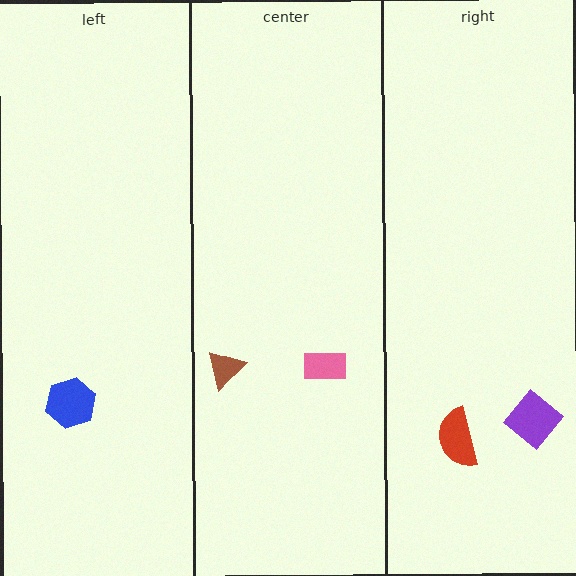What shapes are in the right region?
The purple diamond, the red semicircle.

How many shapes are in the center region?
2.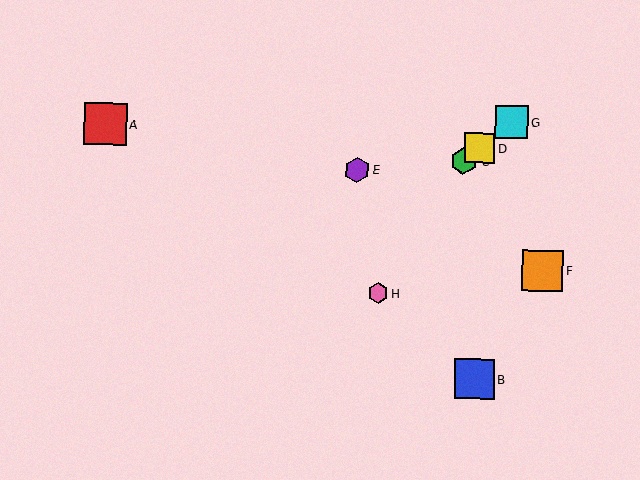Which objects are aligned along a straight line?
Objects C, D, G are aligned along a straight line.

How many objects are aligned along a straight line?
3 objects (C, D, G) are aligned along a straight line.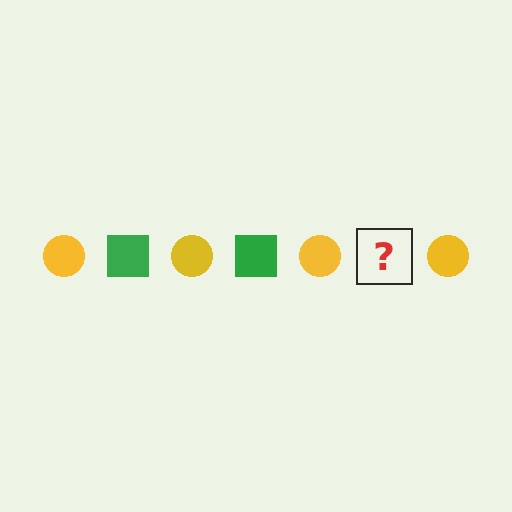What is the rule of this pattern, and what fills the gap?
The rule is that the pattern alternates between yellow circle and green square. The gap should be filled with a green square.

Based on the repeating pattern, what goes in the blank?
The blank should be a green square.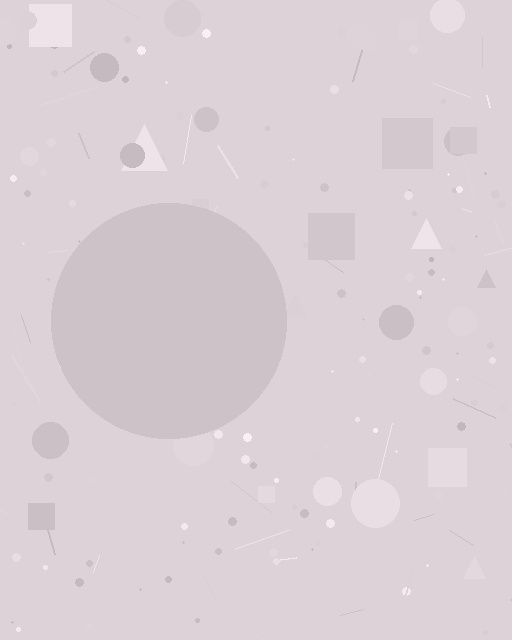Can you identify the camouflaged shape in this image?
The camouflaged shape is a circle.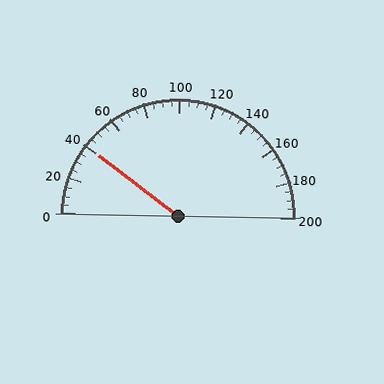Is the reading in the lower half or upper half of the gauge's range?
The reading is in the lower half of the range (0 to 200).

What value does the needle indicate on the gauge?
The needle indicates approximately 40.